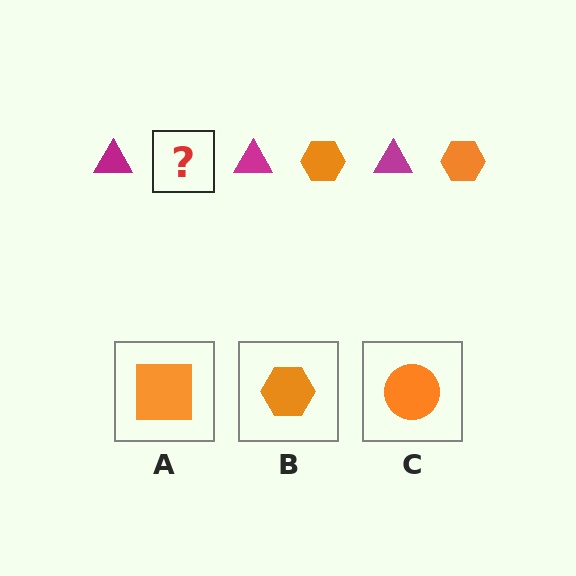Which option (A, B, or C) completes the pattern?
B.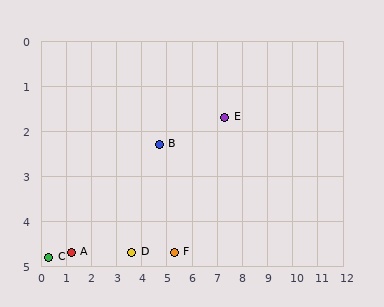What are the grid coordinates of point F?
Point F is at approximately (5.3, 4.7).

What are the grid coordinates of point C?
Point C is at approximately (0.3, 4.8).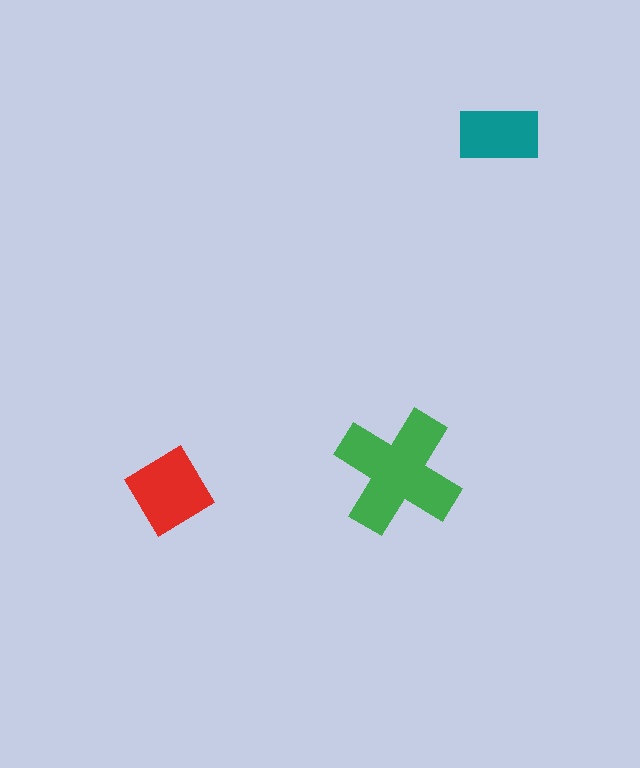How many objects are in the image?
There are 3 objects in the image.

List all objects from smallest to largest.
The teal rectangle, the red diamond, the green cross.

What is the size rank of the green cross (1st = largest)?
1st.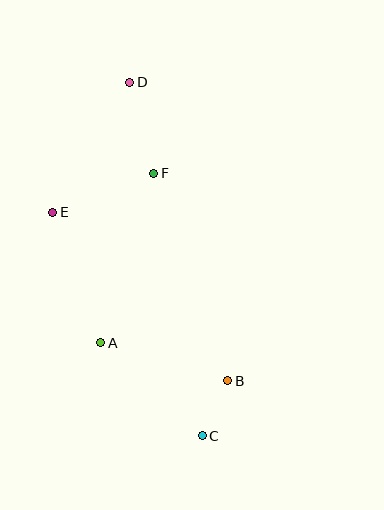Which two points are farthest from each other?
Points C and D are farthest from each other.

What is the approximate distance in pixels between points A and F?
The distance between A and F is approximately 178 pixels.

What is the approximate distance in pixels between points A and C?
The distance between A and C is approximately 138 pixels.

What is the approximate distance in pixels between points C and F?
The distance between C and F is approximately 267 pixels.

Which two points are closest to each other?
Points B and C are closest to each other.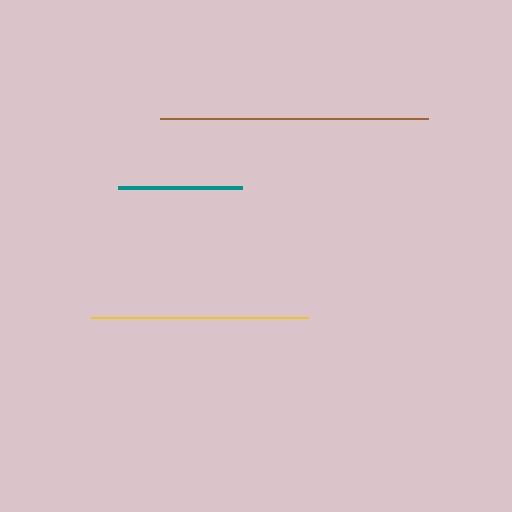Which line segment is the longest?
The brown line is the longest at approximately 268 pixels.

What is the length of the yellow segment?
The yellow segment is approximately 217 pixels long.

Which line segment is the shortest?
The teal line is the shortest at approximately 124 pixels.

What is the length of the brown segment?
The brown segment is approximately 268 pixels long.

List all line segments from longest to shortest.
From longest to shortest: brown, yellow, teal.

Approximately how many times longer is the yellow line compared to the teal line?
The yellow line is approximately 1.8 times the length of the teal line.